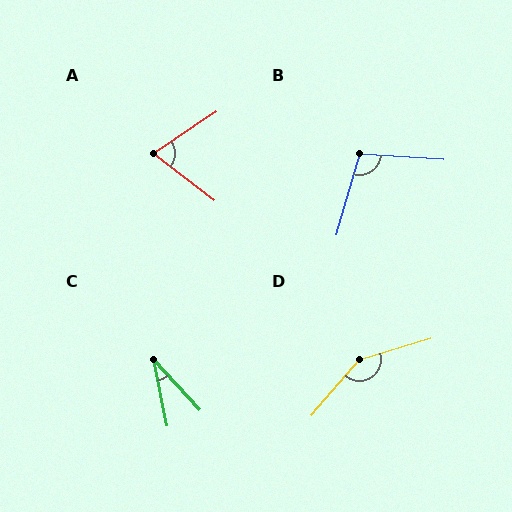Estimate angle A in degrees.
Approximately 71 degrees.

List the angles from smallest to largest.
C (31°), A (71°), B (102°), D (147°).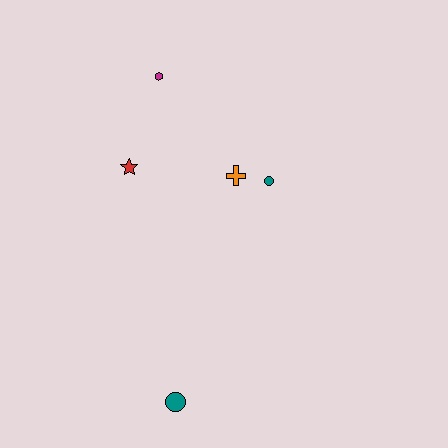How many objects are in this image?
There are 5 objects.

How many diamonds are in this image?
There are no diamonds.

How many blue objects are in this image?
There are no blue objects.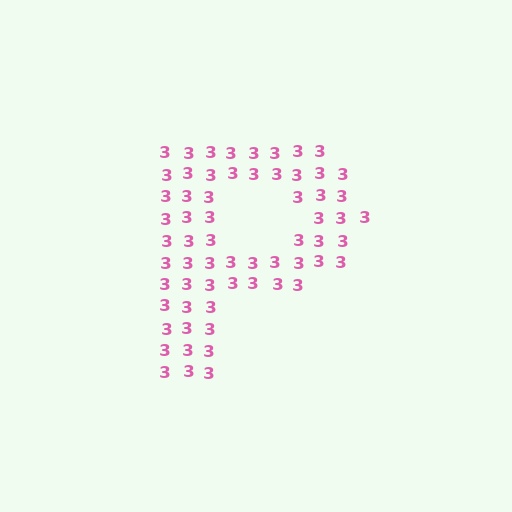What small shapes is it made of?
It is made of small digit 3's.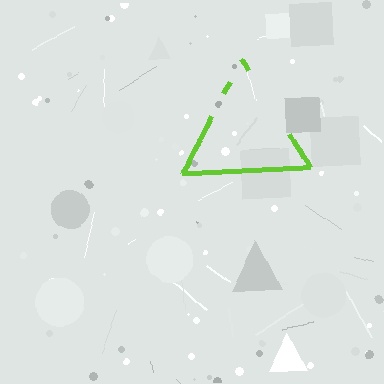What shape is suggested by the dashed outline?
The dashed outline suggests a triangle.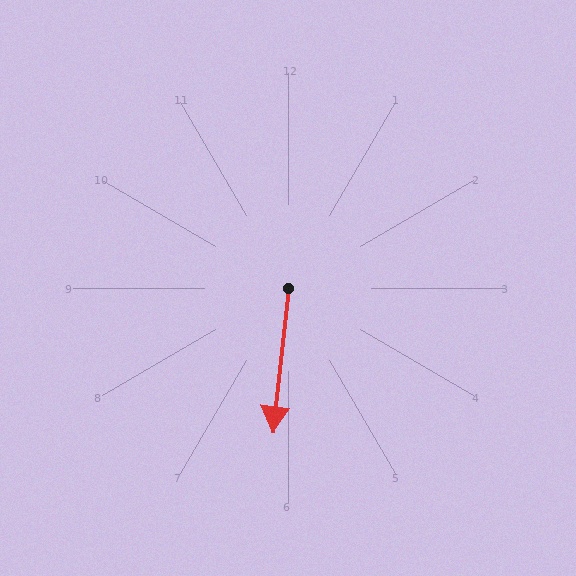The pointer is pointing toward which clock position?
Roughly 6 o'clock.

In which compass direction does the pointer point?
South.